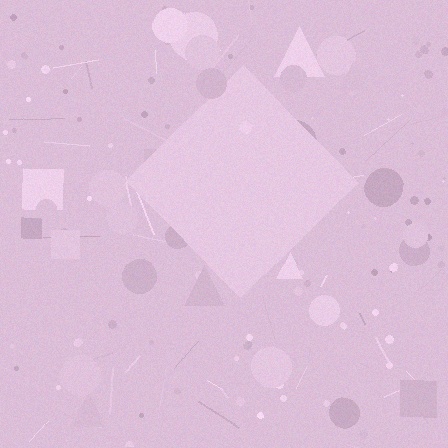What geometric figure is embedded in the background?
A diamond is embedded in the background.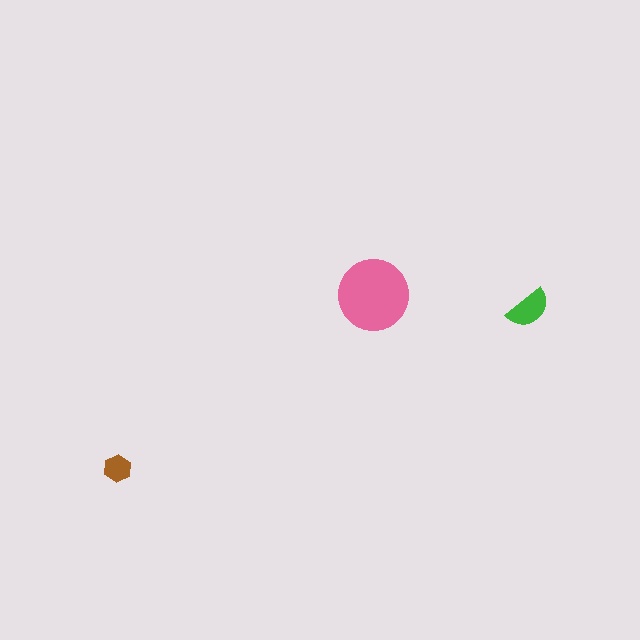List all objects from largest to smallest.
The pink circle, the green semicircle, the brown hexagon.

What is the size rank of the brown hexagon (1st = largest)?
3rd.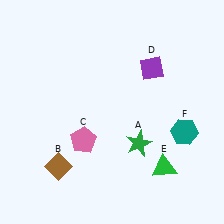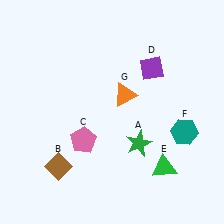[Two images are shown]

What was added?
An orange triangle (G) was added in Image 2.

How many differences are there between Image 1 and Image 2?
There is 1 difference between the two images.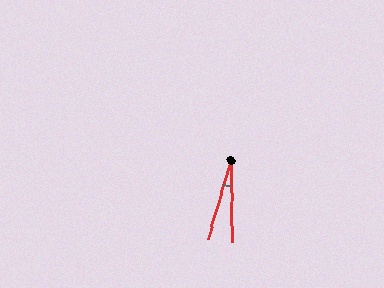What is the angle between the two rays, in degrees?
Approximately 17 degrees.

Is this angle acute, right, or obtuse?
It is acute.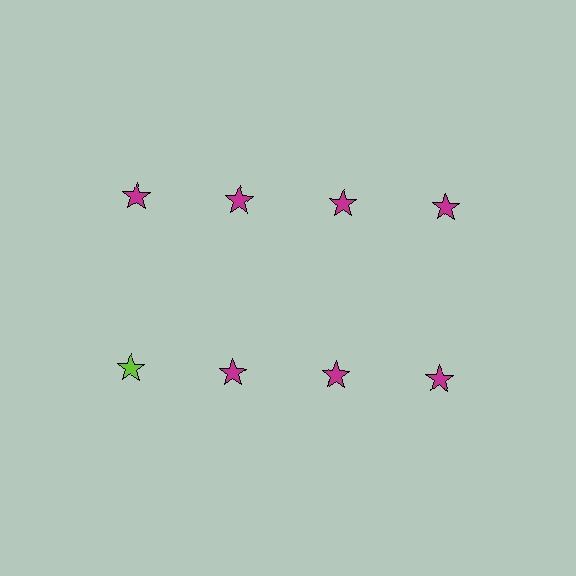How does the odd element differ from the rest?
It has a different color: lime instead of magenta.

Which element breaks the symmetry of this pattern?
The lime star in the second row, leftmost column breaks the symmetry. All other shapes are magenta stars.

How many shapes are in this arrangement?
There are 8 shapes arranged in a grid pattern.